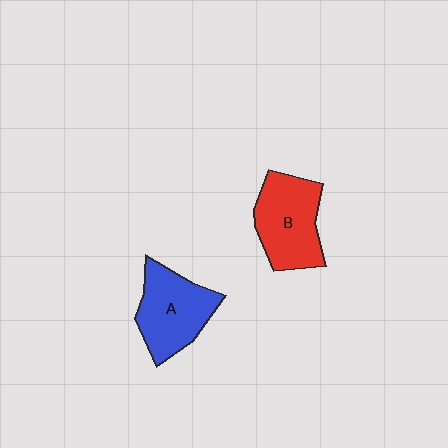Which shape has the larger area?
Shape B (red).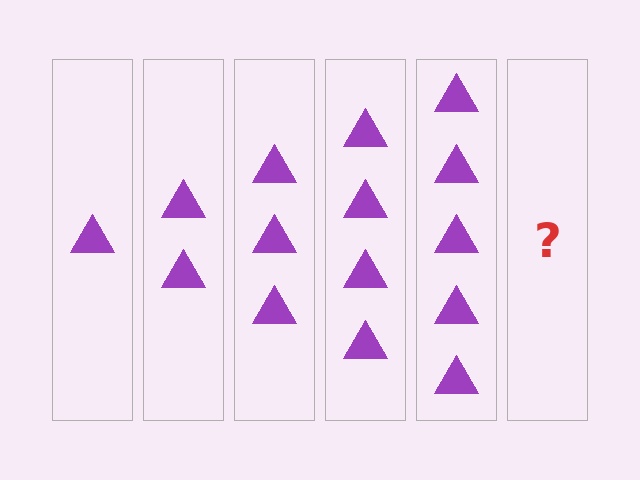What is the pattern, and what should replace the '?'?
The pattern is that each step adds one more triangle. The '?' should be 6 triangles.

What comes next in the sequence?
The next element should be 6 triangles.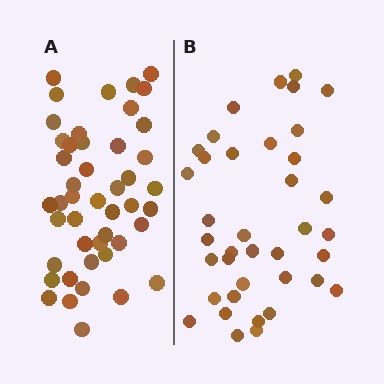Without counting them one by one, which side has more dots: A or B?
Region A (the left region) has more dots.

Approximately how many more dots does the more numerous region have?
Region A has roughly 8 or so more dots than region B.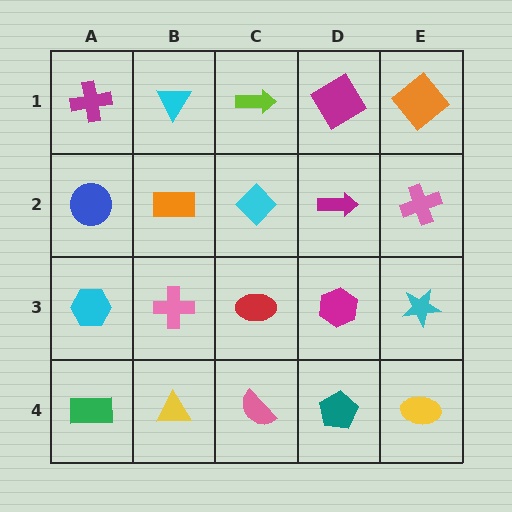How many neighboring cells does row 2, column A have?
3.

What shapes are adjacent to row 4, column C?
A red ellipse (row 3, column C), a yellow triangle (row 4, column B), a teal pentagon (row 4, column D).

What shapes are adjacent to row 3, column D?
A magenta arrow (row 2, column D), a teal pentagon (row 4, column D), a red ellipse (row 3, column C), a cyan star (row 3, column E).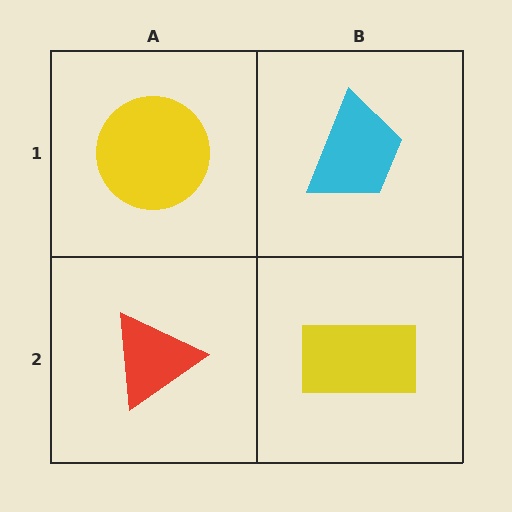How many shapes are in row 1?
2 shapes.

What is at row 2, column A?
A red triangle.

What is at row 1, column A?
A yellow circle.